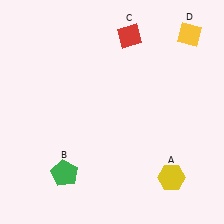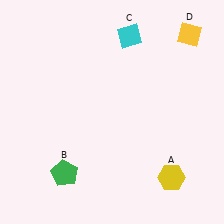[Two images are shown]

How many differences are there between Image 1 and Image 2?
There is 1 difference between the two images.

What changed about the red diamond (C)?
In Image 1, C is red. In Image 2, it changed to cyan.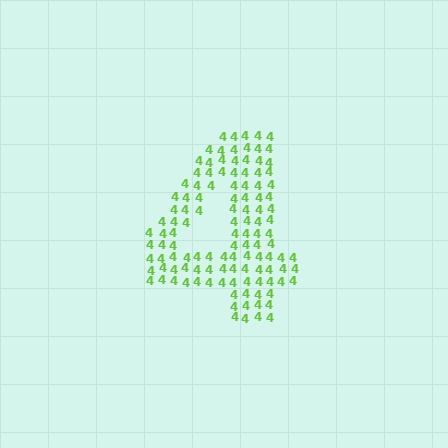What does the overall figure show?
The overall figure shows the digit 4.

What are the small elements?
The small elements are digit 4's.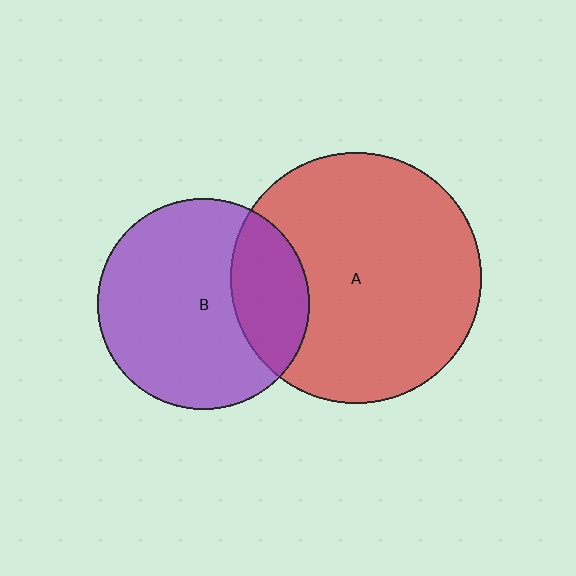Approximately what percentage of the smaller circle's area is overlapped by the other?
Approximately 25%.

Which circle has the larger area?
Circle A (red).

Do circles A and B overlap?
Yes.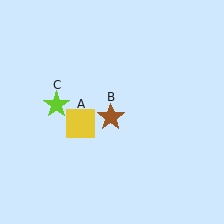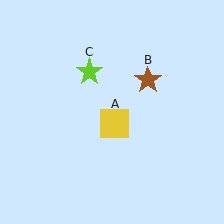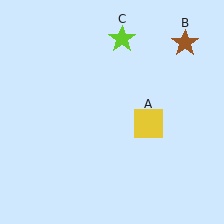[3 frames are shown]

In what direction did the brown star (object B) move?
The brown star (object B) moved up and to the right.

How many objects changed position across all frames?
3 objects changed position: yellow square (object A), brown star (object B), lime star (object C).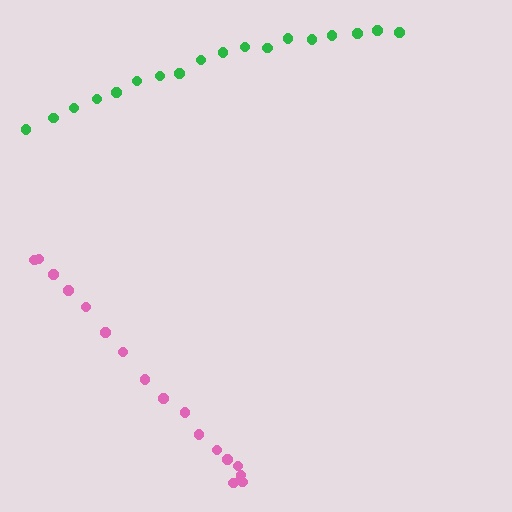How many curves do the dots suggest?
There are 2 distinct paths.